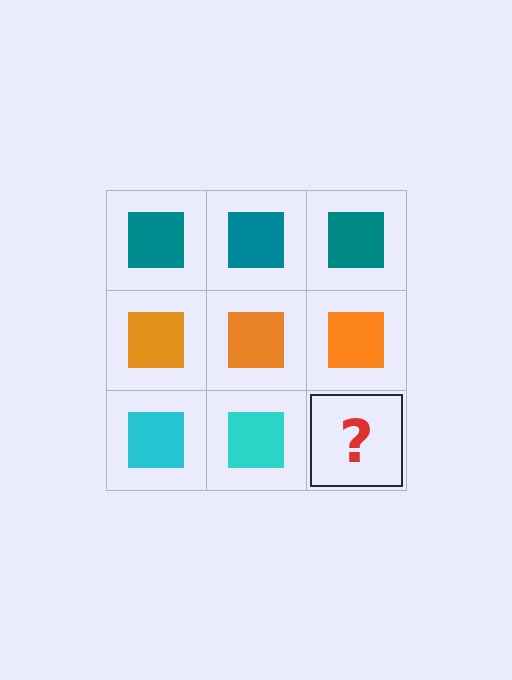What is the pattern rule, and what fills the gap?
The rule is that each row has a consistent color. The gap should be filled with a cyan square.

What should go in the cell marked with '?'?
The missing cell should contain a cyan square.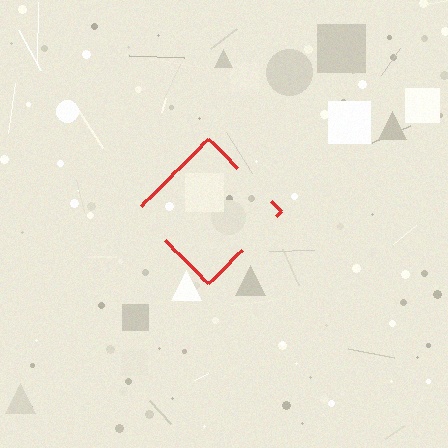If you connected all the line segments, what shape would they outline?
They would outline a diamond.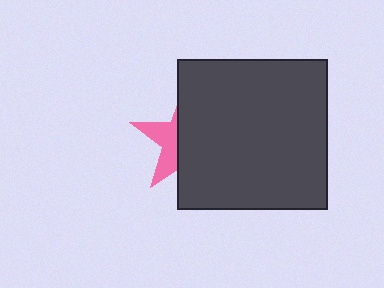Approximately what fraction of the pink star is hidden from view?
Roughly 63% of the pink star is hidden behind the dark gray square.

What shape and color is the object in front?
The object in front is a dark gray square.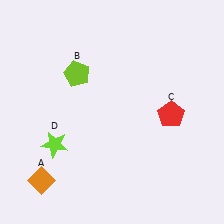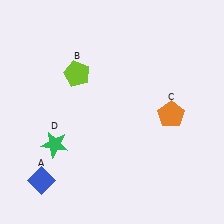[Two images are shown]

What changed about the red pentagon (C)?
In Image 1, C is red. In Image 2, it changed to orange.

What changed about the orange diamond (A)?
In Image 1, A is orange. In Image 2, it changed to blue.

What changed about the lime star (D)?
In Image 1, D is lime. In Image 2, it changed to green.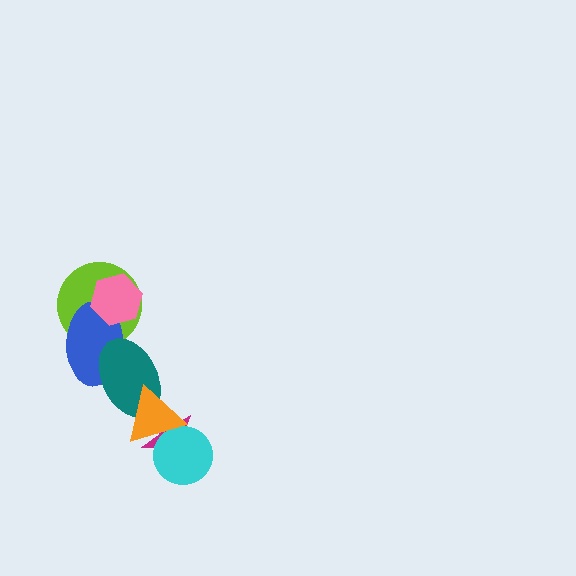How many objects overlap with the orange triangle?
3 objects overlap with the orange triangle.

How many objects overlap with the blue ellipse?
3 objects overlap with the blue ellipse.